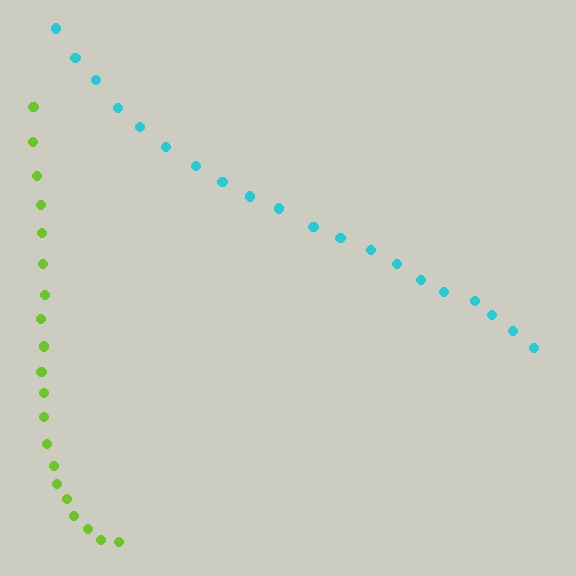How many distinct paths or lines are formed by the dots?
There are 2 distinct paths.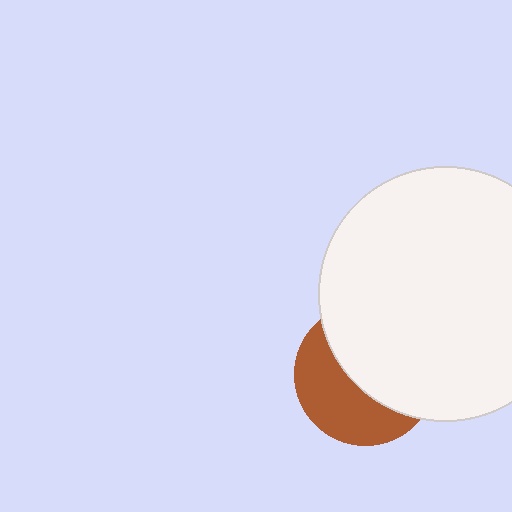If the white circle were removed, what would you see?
You would see the complete brown circle.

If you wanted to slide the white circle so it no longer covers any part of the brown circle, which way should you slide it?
Slide it toward the upper-right — that is the most direct way to separate the two shapes.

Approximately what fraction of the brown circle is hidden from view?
Roughly 56% of the brown circle is hidden behind the white circle.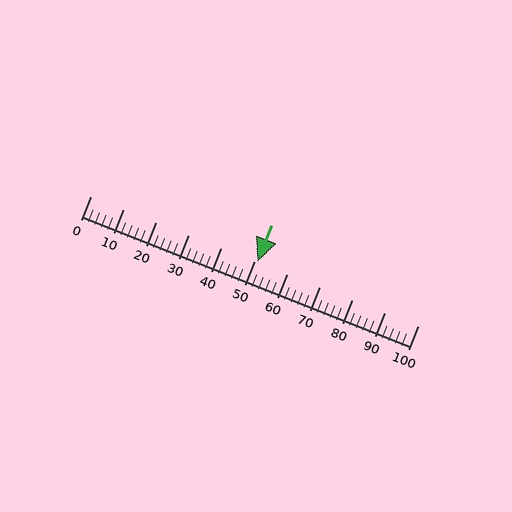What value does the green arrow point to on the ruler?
The green arrow points to approximately 51.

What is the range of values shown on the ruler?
The ruler shows values from 0 to 100.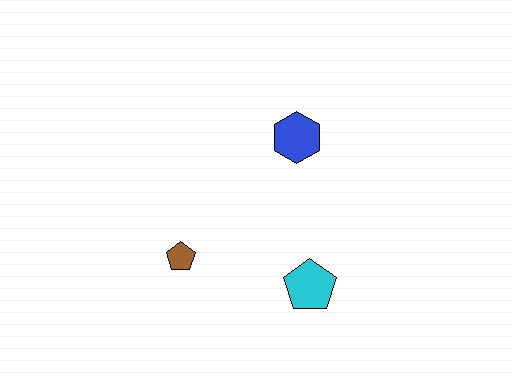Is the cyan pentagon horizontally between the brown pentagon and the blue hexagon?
No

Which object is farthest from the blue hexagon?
The brown pentagon is farthest from the blue hexagon.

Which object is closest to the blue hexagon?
The cyan pentagon is closest to the blue hexagon.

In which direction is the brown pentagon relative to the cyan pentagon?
The brown pentagon is to the left of the cyan pentagon.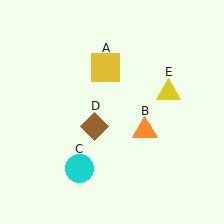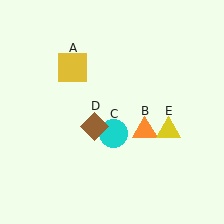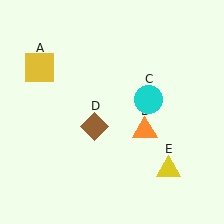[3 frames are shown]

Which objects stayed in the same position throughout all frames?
Orange triangle (object B) and brown diamond (object D) remained stationary.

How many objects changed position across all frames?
3 objects changed position: yellow square (object A), cyan circle (object C), yellow triangle (object E).